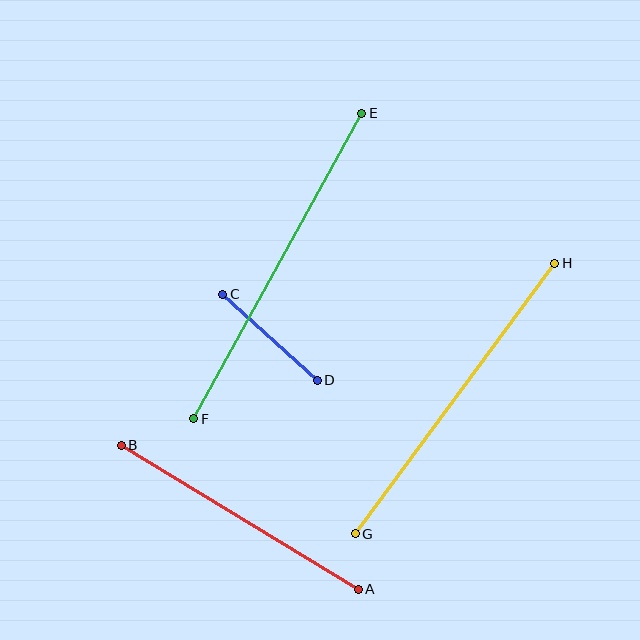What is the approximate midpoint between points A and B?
The midpoint is at approximately (240, 517) pixels.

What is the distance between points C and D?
The distance is approximately 128 pixels.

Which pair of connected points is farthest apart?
Points E and F are farthest apart.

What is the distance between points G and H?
The distance is approximately 336 pixels.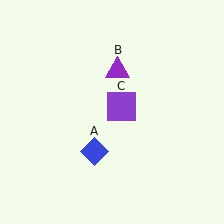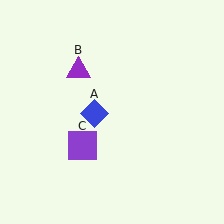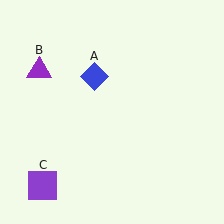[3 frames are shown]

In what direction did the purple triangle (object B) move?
The purple triangle (object B) moved left.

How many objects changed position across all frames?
3 objects changed position: blue diamond (object A), purple triangle (object B), purple square (object C).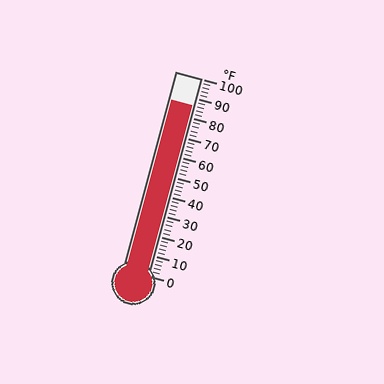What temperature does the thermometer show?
The thermometer shows approximately 86°F.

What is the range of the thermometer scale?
The thermometer scale ranges from 0°F to 100°F.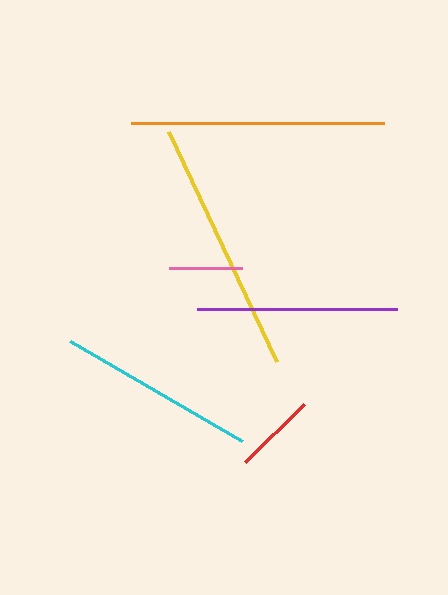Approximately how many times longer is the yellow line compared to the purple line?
The yellow line is approximately 1.3 times the length of the purple line.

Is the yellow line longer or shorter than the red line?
The yellow line is longer than the red line.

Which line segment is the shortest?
The pink line is the shortest at approximately 73 pixels.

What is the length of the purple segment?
The purple segment is approximately 199 pixels long.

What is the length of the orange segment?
The orange segment is approximately 253 pixels long.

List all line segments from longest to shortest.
From longest to shortest: yellow, orange, purple, cyan, red, pink.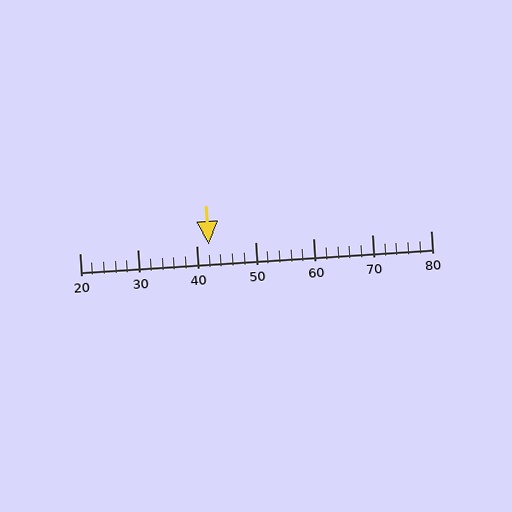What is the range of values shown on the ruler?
The ruler shows values from 20 to 80.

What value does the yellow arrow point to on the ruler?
The yellow arrow points to approximately 42.